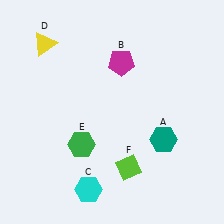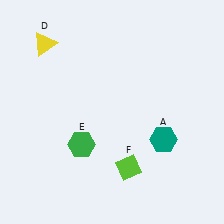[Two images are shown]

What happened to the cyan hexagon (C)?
The cyan hexagon (C) was removed in Image 2. It was in the bottom-left area of Image 1.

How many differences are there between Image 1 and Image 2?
There are 2 differences between the two images.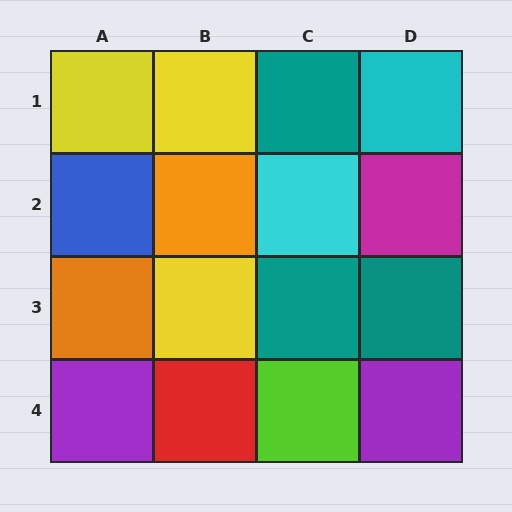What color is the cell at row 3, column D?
Teal.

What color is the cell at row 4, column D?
Purple.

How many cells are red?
1 cell is red.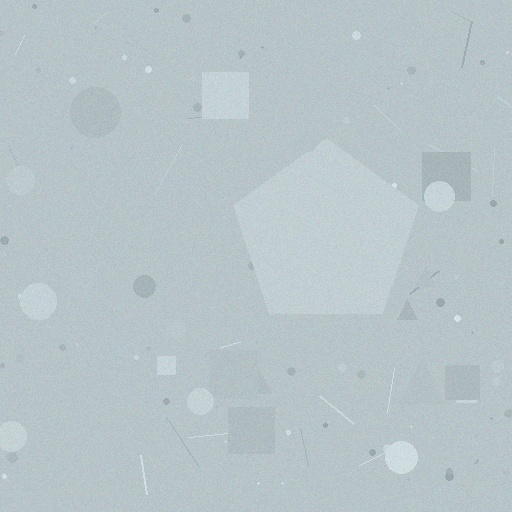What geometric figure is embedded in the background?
A pentagon is embedded in the background.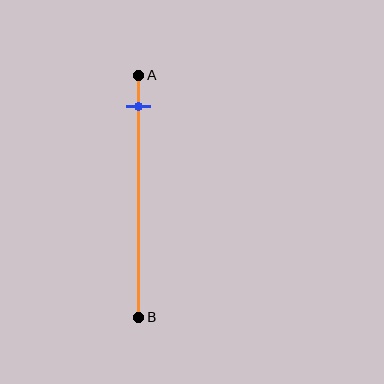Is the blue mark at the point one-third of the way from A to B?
No, the mark is at about 15% from A, not at the 33% one-third point.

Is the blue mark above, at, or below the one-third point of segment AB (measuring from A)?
The blue mark is above the one-third point of segment AB.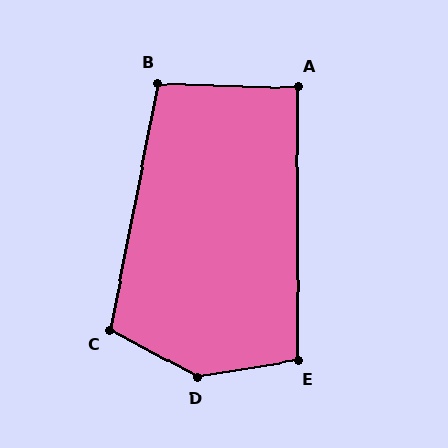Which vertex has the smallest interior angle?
A, at approximately 92 degrees.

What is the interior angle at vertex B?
Approximately 99 degrees (obtuse).